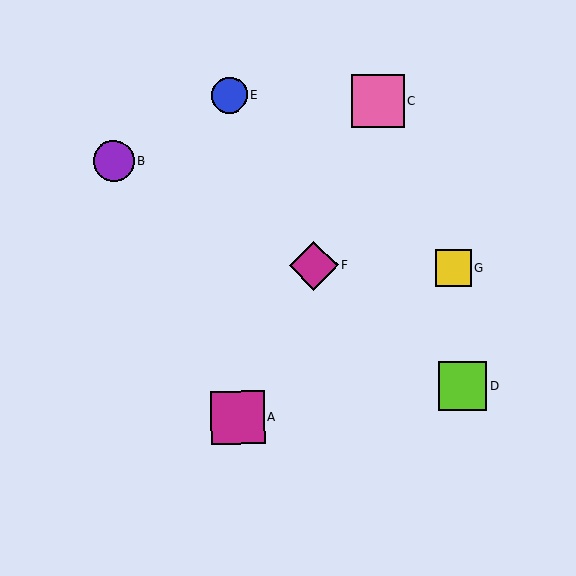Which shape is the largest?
The magenta square (labeled A) is the largest.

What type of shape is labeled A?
Shape A is a magenta square.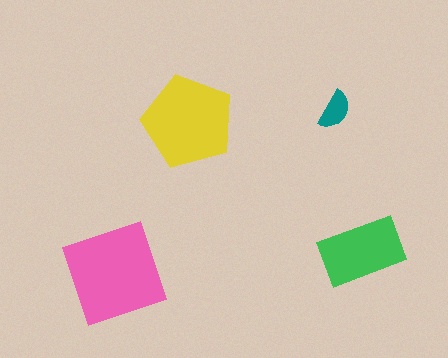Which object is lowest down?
The pink diamond is bottommost.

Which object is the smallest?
The teal semicircle.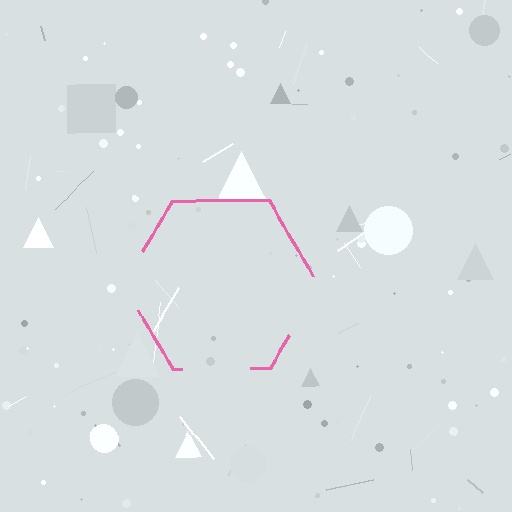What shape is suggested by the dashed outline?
The dashed outline suggests a hexagon.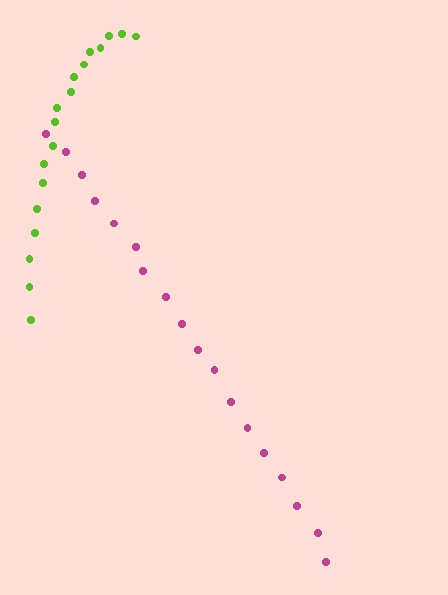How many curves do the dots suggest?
There are 2 distinct paths.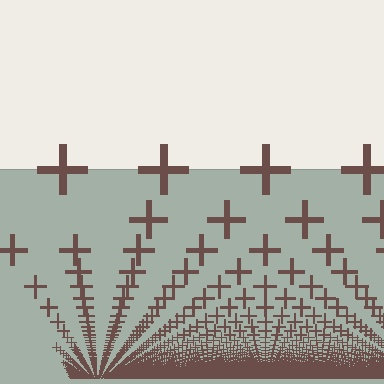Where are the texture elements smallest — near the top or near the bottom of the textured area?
Near the bottom.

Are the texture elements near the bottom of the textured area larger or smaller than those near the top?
Smaller. The gradient is inverted — elements near the bottom are smaller and denser.